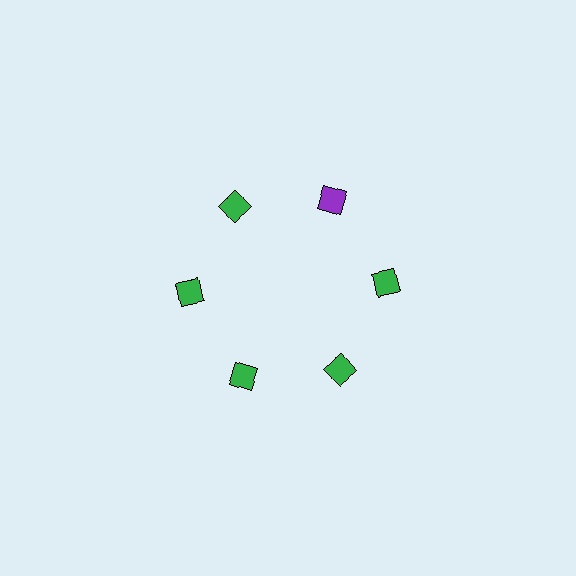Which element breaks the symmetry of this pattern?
The purple diamond at roughly the 1 o'clock position breaks the symmetry. All other shapes are green diamonds.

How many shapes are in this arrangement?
There are 6 shapes arranged in a ring pattern.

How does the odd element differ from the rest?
It has a different color: purple instead of green.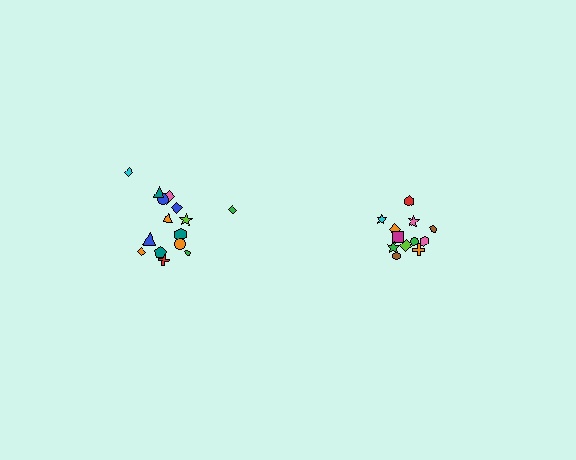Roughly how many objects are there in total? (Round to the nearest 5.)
Roughly 25 objects in total.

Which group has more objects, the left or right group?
The left group.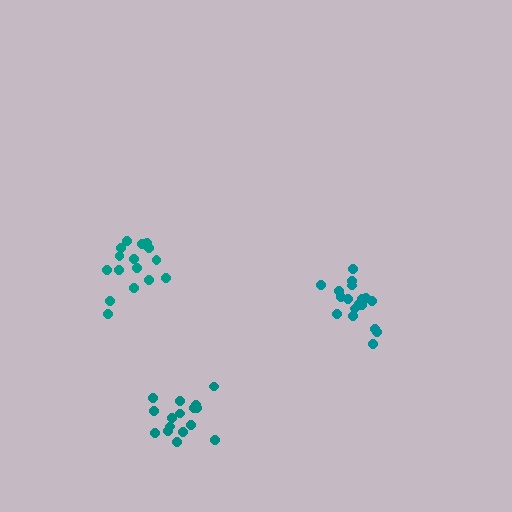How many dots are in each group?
Group 1: 18 dots, Group 2: 16 dots, Group 3: 16 dots (50 total).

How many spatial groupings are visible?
There are 3 spatial groupings.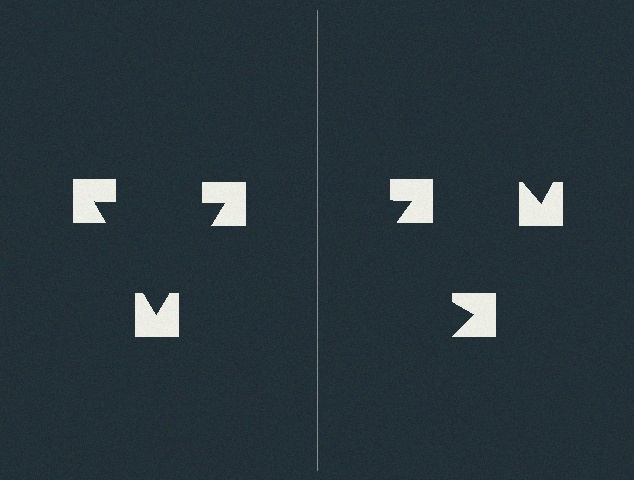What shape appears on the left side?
An illusory triangle.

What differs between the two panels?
The notched squares are positioned identically on both sides; only the wedge orientations differ. On the left they align to a triangle; on the right they are misaligned.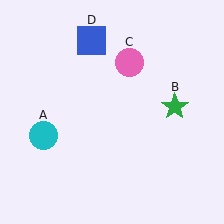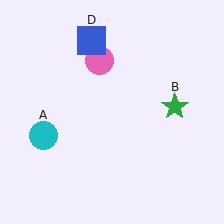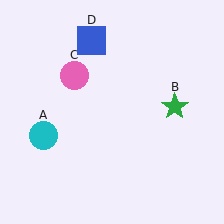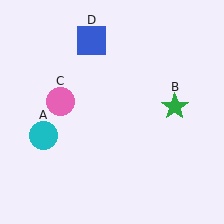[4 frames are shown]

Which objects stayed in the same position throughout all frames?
Cyan circle (object A) and green star (object B) and blue square (object D) remained stationary.